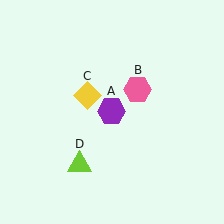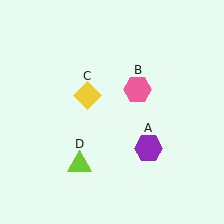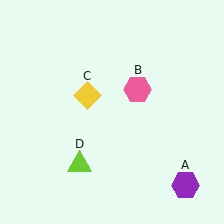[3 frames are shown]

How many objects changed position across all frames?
1 object changed position: purple hexagon (object A).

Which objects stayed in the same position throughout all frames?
Pink hexagon (object B) and yellow diamond (object C) and lime triangle (object D) remained stationary.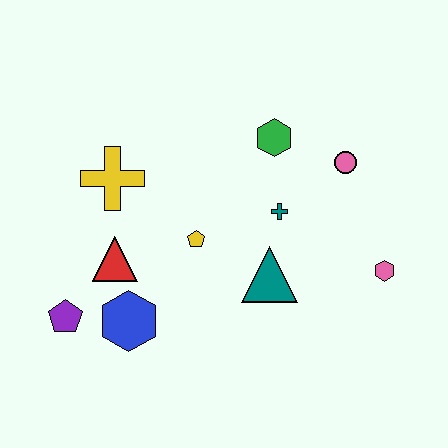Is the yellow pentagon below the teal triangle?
No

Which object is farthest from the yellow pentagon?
The pink hexagon is farthest from the yellow pentagon.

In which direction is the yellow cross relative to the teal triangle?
The yellow cross is to the left of the teal triangle.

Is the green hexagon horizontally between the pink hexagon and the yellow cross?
Yes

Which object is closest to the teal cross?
The teal triangle is closest to the teal cross.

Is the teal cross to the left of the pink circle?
Yes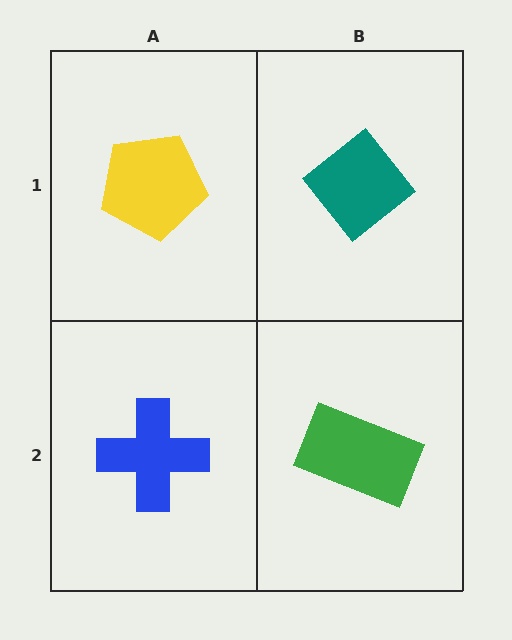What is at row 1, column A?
A yellow pentagon.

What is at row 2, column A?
A blue cross.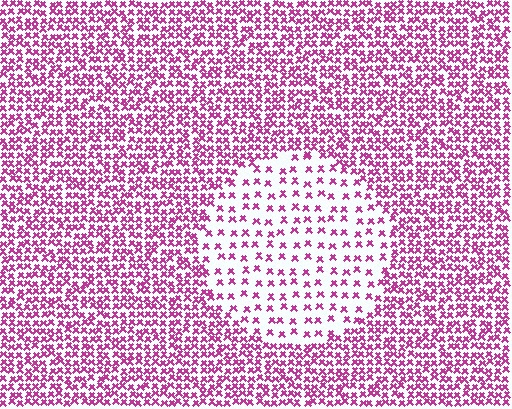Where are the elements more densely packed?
The elements are more densely packed outside the circle boundary.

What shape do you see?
I see a circle.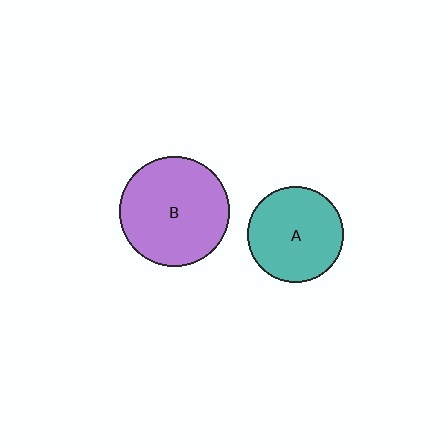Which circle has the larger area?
Circle B (purple).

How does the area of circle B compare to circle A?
Approximately 1.3 times.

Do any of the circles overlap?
No, none of the circles overlap.